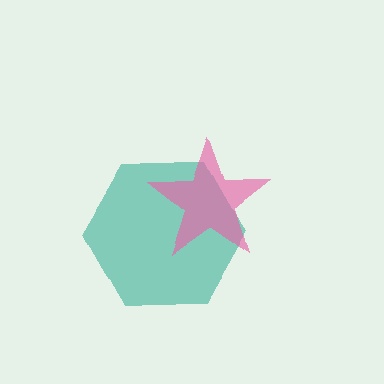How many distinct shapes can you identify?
There are 2 distinct shapes: a teal hexagon, a pink star.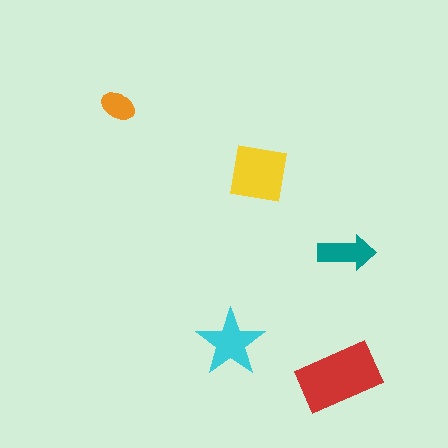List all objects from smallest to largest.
The orange ellipse, the teal arrow, the cyan star, the yellow square, the red rectangle.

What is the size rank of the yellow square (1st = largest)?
2nd.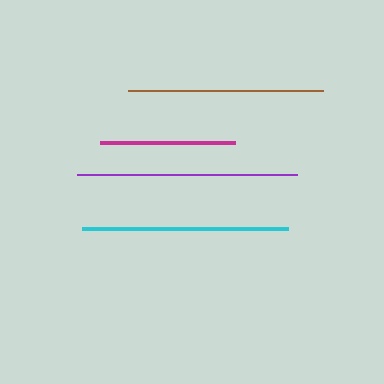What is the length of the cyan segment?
The cyan segment is approximately 205 pixels long.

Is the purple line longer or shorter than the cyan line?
The purple line is longer than the cyan line.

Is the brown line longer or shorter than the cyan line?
The cyan line is longer than the brown line.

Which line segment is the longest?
The purple line is the longest at approximately 220 pixels.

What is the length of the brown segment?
The brown segment is approximately 195 pixels long.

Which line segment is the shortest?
The magenta line is the shortest at approximately 135 pixels.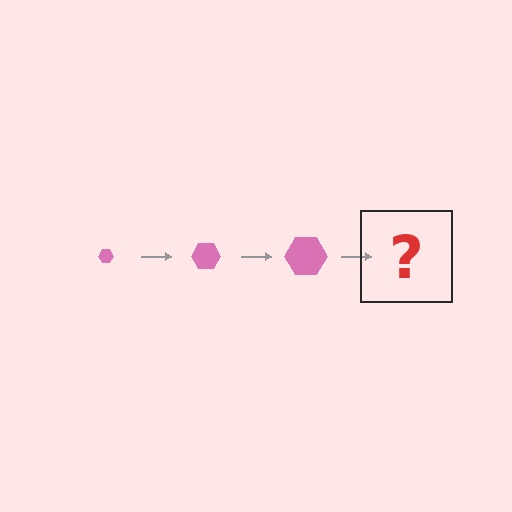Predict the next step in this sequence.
The next step is a pink hexagon, larger than the previous one.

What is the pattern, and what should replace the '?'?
The pattern is that the hexagon gets progressively larger each step. The '?' should be a pink hexagon, larger than the previous one.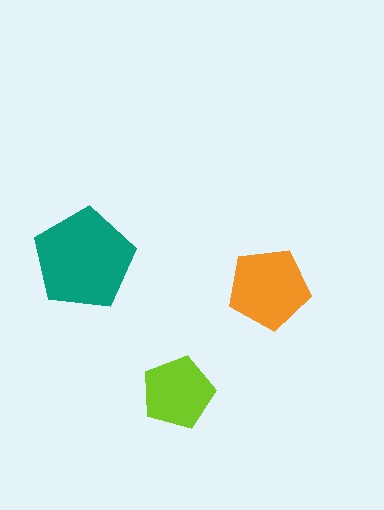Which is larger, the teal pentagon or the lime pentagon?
The teal one.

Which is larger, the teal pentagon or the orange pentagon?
The teal one.